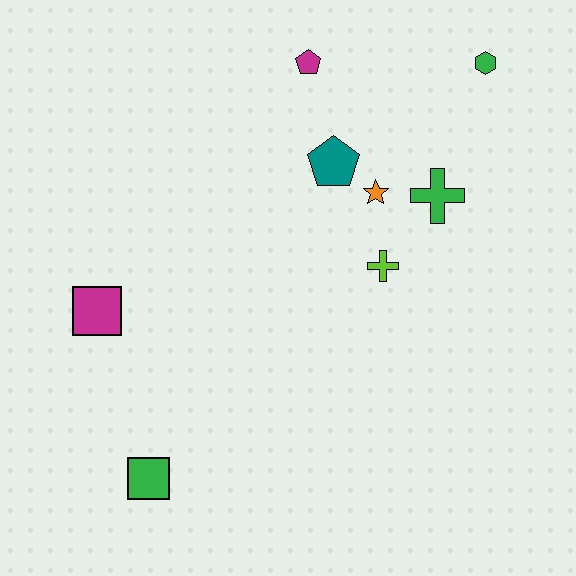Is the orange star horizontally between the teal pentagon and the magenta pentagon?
No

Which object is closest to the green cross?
The orange star is closest to the green cross.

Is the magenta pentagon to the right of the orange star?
No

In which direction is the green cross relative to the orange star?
The green cross is to the right of the orange star.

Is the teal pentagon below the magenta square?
No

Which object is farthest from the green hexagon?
The green square is farthest from the green hexagon.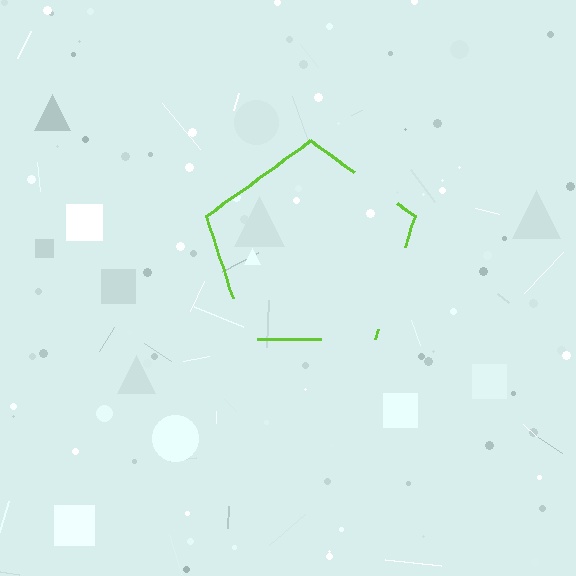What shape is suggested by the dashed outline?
The dashed outline suggests a pentagon.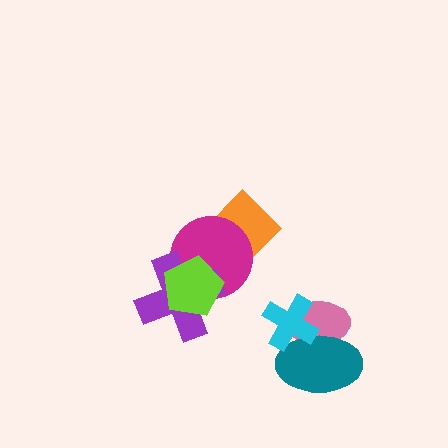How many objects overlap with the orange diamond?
1 object overlaps with the orange diamond.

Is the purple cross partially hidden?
Yes, it is partially covered by another shape.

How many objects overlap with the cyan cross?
2 objects overlap with the cyan cross.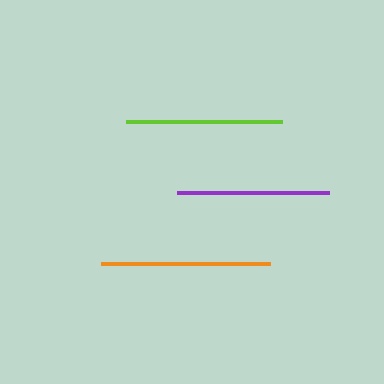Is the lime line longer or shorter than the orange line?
The orange line is longer than the lime line.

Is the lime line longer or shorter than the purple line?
The lime line is longer than the purple line.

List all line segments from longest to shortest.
From longest to shortest: orange, lime, purple.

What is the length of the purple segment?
The purple segment is approximately 153 pixels long.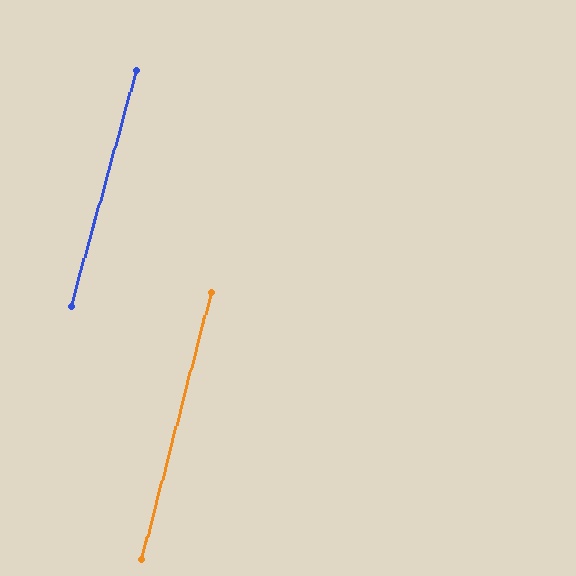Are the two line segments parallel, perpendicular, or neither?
Parallel — their directions differ by only 0.7°.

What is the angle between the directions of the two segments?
Approximately 1 degree.